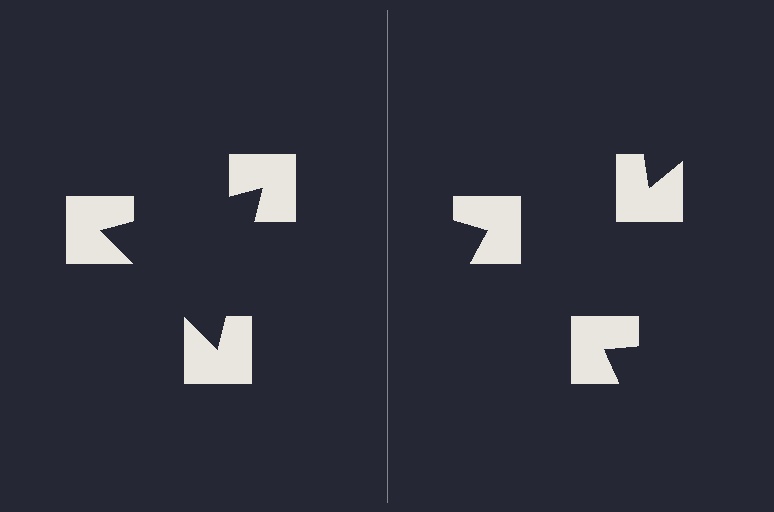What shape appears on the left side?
An illusory triangle.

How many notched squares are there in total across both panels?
6 — 3 on each side.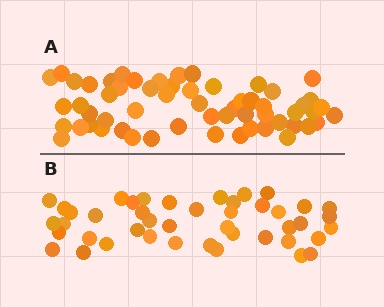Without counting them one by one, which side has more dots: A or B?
Region A (the top region) has more dots.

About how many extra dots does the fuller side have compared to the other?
Region A has approximately 15 more dots than region B.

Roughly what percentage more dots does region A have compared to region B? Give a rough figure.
About 30% more.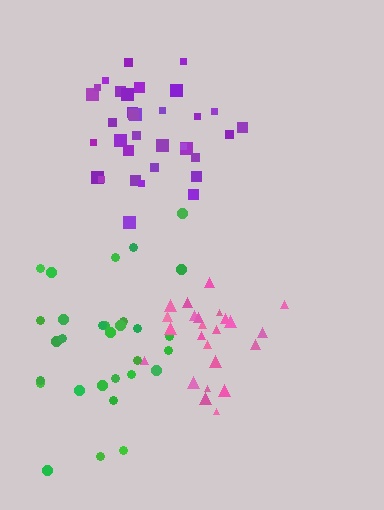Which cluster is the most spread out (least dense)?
Green.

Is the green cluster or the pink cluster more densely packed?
Pink.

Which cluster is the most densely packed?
Purple.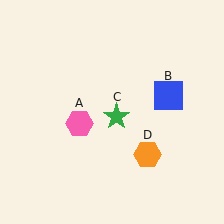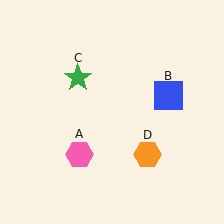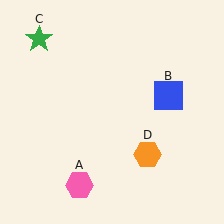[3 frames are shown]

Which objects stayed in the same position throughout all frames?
Blue square (object B) and orange hexagon (object D) remained stationary.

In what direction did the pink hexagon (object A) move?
The pink hexagon (object A) moved down.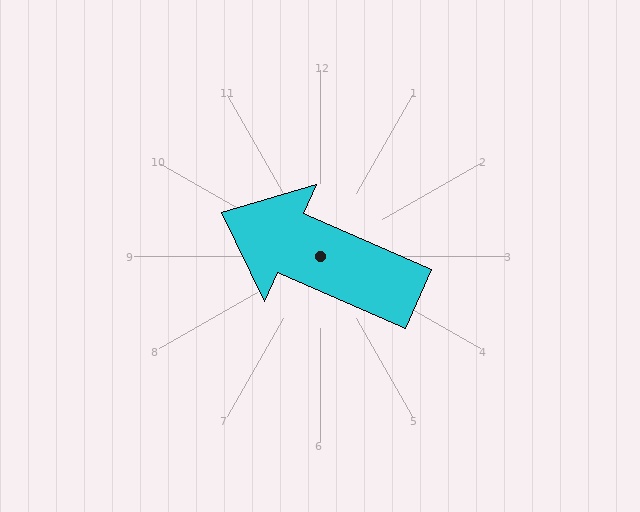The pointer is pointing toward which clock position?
Roughly 10 o'clock.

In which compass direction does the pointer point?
Northwest.